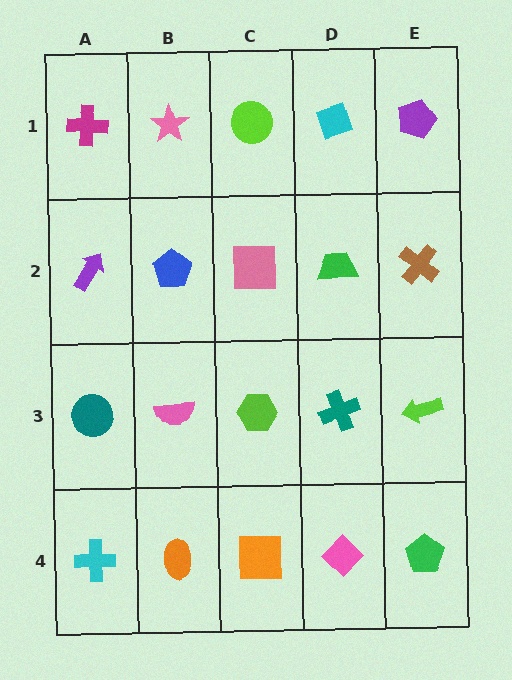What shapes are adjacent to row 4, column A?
A teal circle (row 3, column A), an orange ellipse (row 4, column B).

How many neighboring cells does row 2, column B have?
4.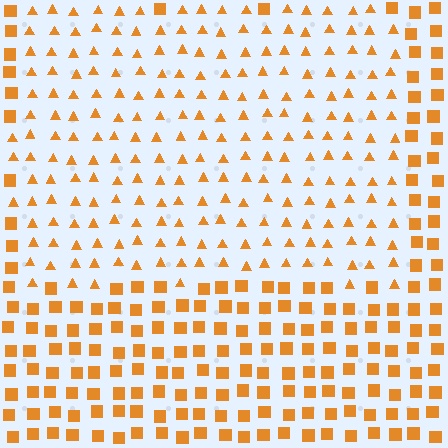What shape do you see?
I see a rectangle.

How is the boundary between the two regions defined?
The boundary is defined by a change in element shape: triangles inside vs. squares outside. All elements share the same color and spacing.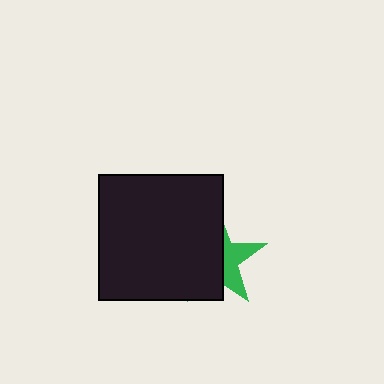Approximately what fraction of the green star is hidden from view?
Roughly 62% of the green star is hidden behind the black square.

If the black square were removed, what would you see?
You would see the complete green star.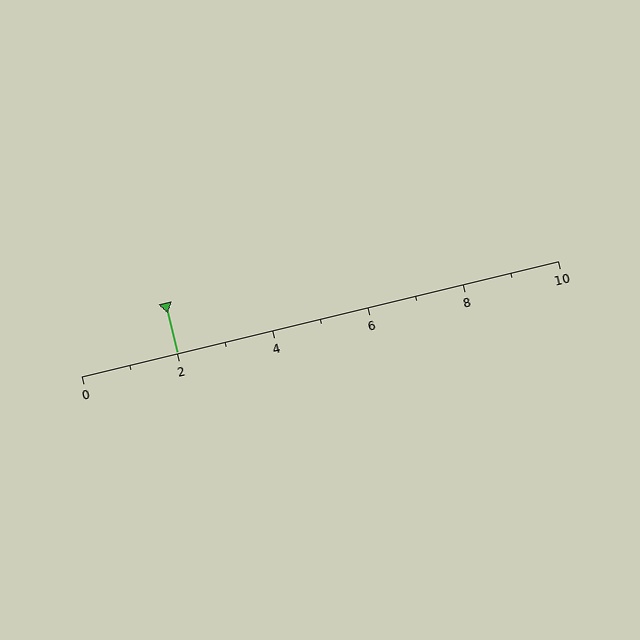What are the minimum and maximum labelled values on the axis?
The axis runs from 0 to 10.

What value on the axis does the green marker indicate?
The marker indicates approximately 2.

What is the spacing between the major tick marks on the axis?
The major ticks are spaced 2 apart.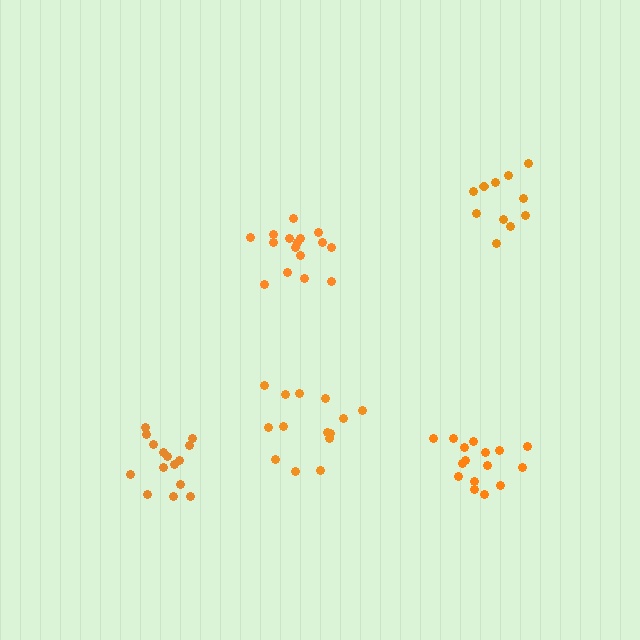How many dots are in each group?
Group 1: 16 dots, Group 2: 14 dots, Group 3: 16 dots, Group 4: 15 dots, Group 5: 11 dots (72 total).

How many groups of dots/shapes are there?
There are 5 groups.